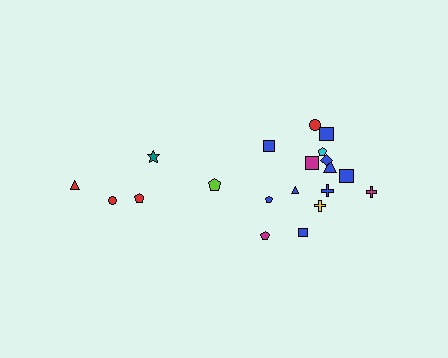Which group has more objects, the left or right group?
The right group.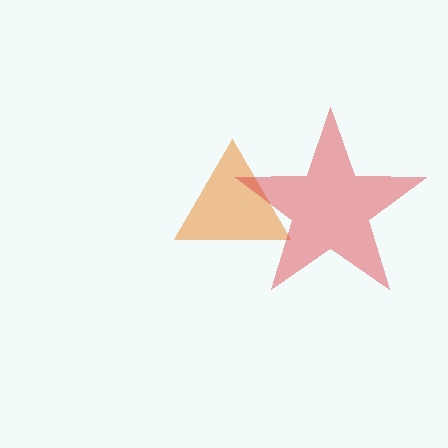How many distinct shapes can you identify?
There are 2 distinct shapes: an orange triangle, a red star.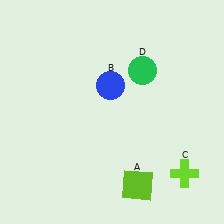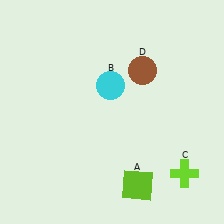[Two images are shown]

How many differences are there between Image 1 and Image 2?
There are 2 differences between the two images.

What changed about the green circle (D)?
In Image 1, D is green. In Image 2, it changed to brown.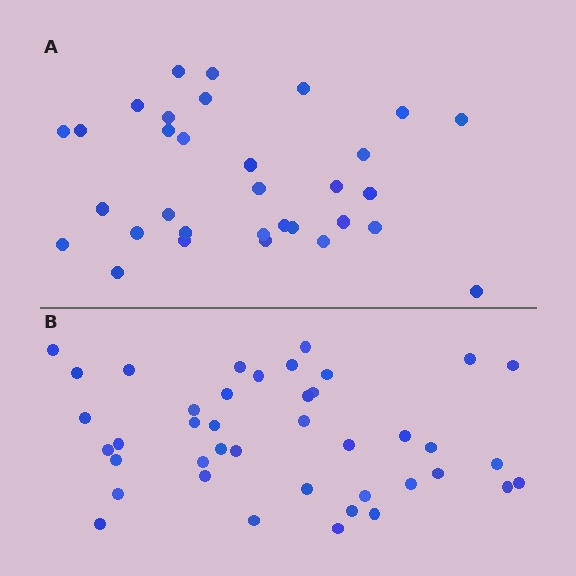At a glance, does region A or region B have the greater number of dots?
Region B (the bottom region) has more dots.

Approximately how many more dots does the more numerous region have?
Region B has roughly 8 or so more dots than region A.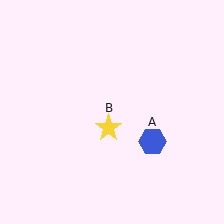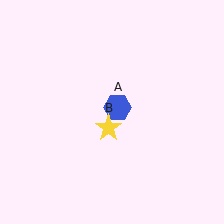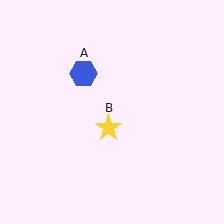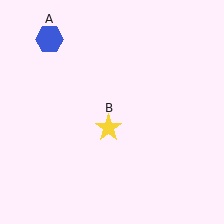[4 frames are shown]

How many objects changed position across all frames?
1 object changed position: blue hexagon (object A).